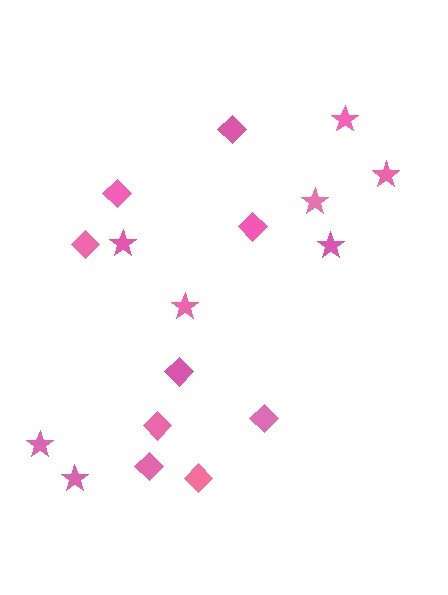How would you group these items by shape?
There are 2 groups: one group of diamonds (9) and one group of stars (8).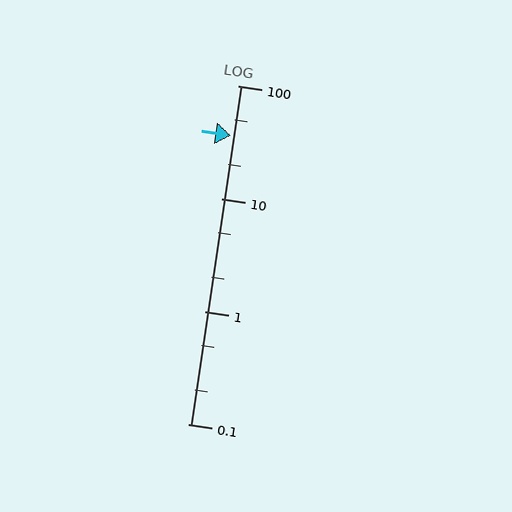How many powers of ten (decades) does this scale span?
The scale spans 3 decades, from 0.1 to 100.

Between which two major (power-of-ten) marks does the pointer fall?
The pointer is between 10 and 100.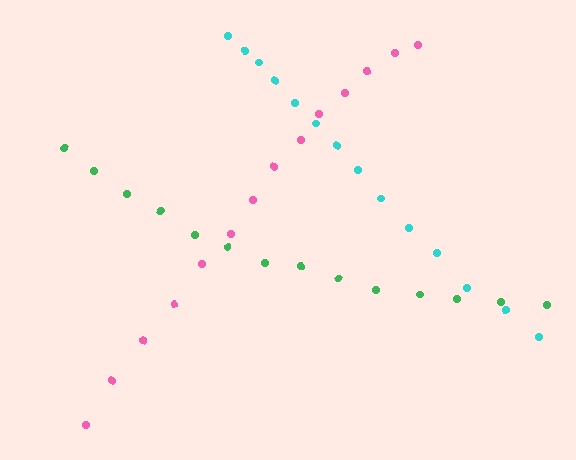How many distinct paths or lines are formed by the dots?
There are 3 distinct paths.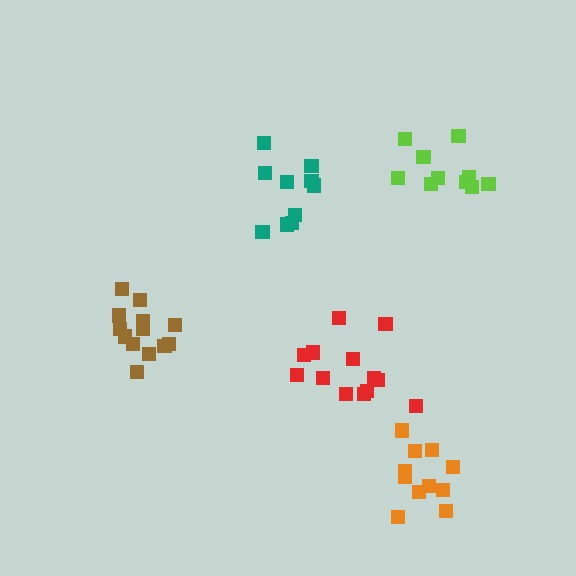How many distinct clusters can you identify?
There are 5 distinct clusters.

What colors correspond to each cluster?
The clusters are colored: red, teal, lime, orange, brown.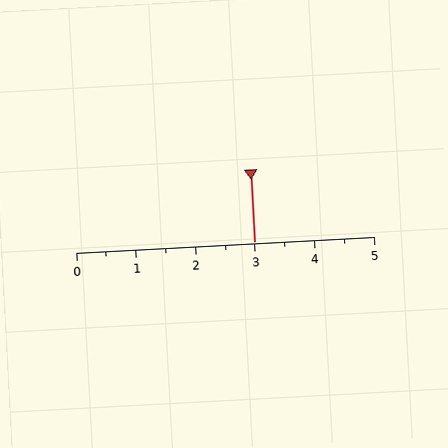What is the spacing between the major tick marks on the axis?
The major ticks are spaced 1 apart.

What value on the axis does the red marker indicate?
The marker indicates approximately 3.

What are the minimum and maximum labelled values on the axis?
The axis runs from 0 to 5.